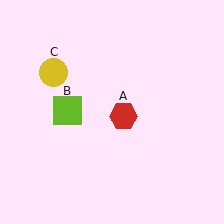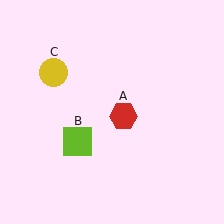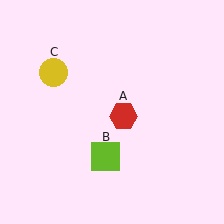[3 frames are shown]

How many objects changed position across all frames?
1 object changed position: lime square (object B).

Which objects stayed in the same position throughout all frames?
Red hexagon (object A) and yellow circle (object C) remained stationary.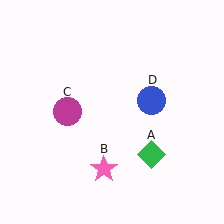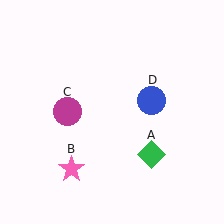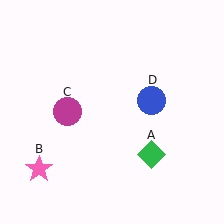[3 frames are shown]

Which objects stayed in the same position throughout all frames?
Green diamond (object A) and magenta circle (object C) and blue circle (object D) remained stationary.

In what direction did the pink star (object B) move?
The pink star (object B) moved left.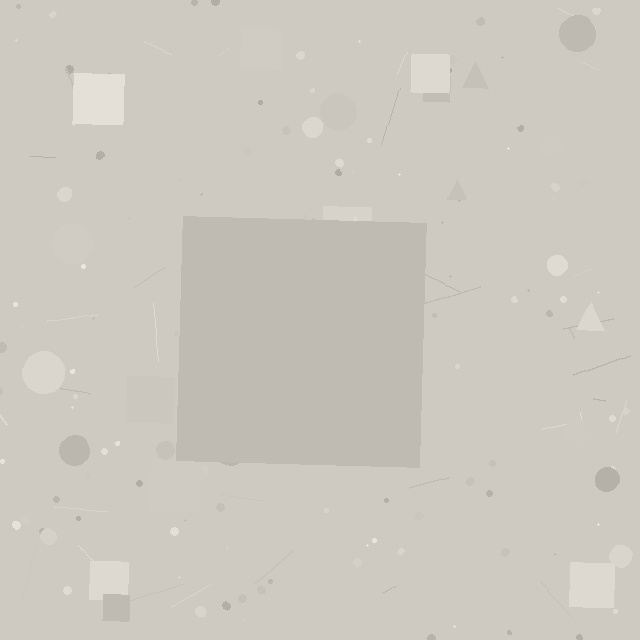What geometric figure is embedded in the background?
A square is embedded in the background.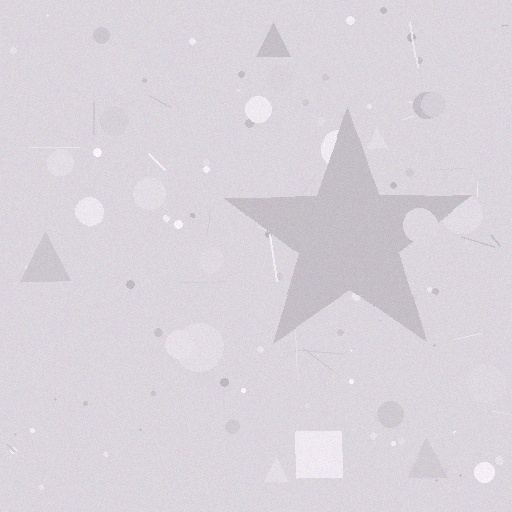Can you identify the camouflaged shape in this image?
The camouflaged shape is a star.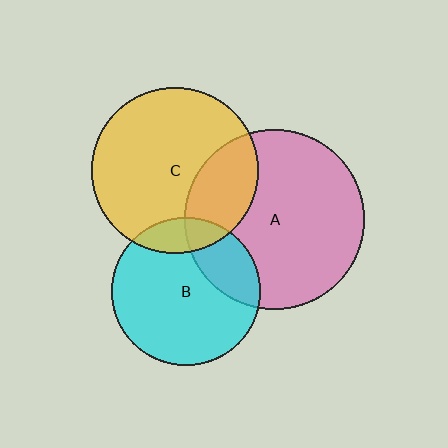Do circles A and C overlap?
Yes.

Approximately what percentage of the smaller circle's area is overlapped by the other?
Approximately 25%.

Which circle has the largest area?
Circle A (pink).